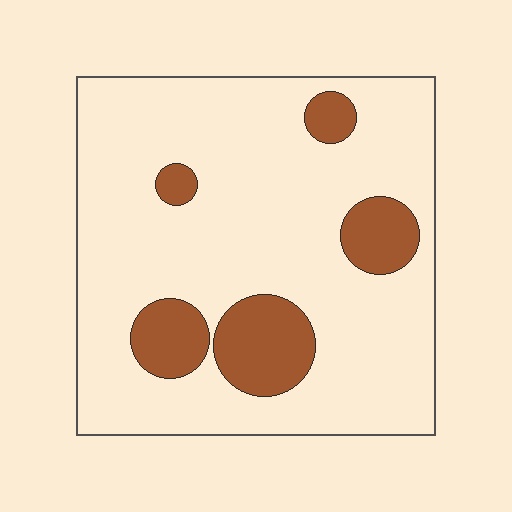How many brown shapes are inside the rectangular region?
5.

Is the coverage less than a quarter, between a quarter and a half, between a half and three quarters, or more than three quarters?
Less than a quarter.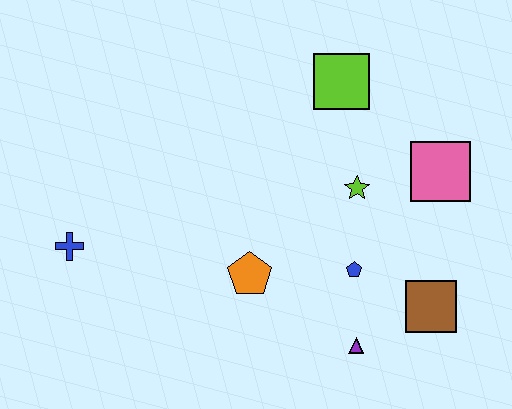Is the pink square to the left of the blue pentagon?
No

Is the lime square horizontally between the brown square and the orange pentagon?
Yes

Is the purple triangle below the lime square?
Yes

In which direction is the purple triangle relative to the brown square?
The purple triangle is to the left of the brown square.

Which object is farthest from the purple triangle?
The blue cross is farthest from the purple triangle.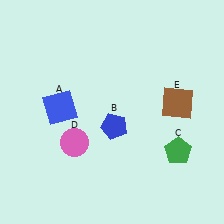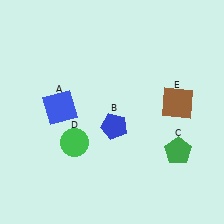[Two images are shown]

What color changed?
The circle (D) changed from pink in Image 1 to green in Image 2.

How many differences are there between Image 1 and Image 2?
There is 1 difference between the two images.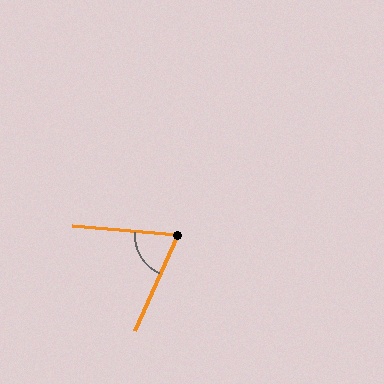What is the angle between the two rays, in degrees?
Approximately 71 degrees.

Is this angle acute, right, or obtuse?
It is acute.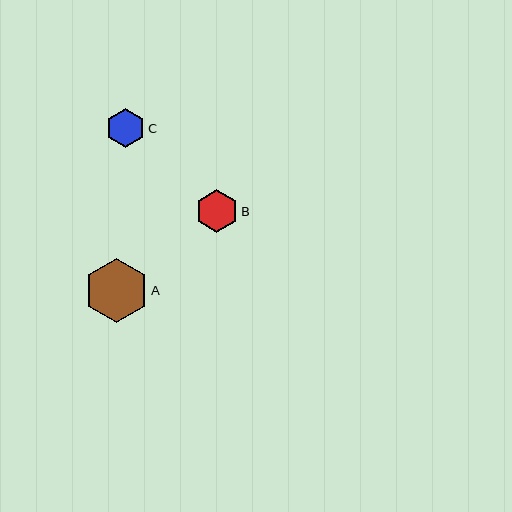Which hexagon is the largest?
Hexagon A is the largest with a size of approximately 64 pixels.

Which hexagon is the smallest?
Hexagon C is the smallest with a size of approximately 40 pixels.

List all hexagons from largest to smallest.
From largest to smallest: A, B, C.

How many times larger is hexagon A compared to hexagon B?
Hexagon A is approximately 1.5 times the size of hexagon B.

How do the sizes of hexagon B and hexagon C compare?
Hexagon B and hexagon C are approximately the same size.